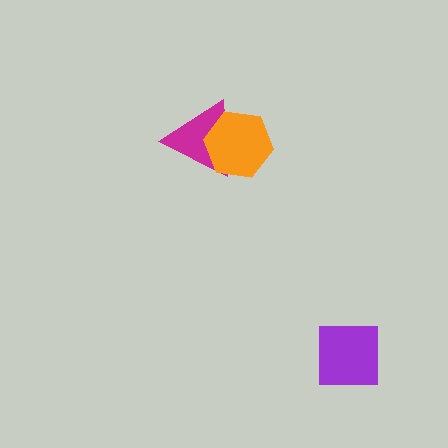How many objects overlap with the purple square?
0 objects overlap with the purple square.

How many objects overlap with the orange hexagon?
1 object overlaps with the orange hexagon.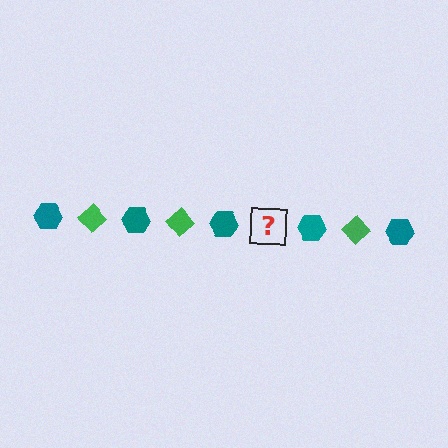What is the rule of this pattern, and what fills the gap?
The rule is that the pattern alternates between teal hexagon and green diamond. The gap should be filled with a green diamond.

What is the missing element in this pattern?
The missing element is a green diamond.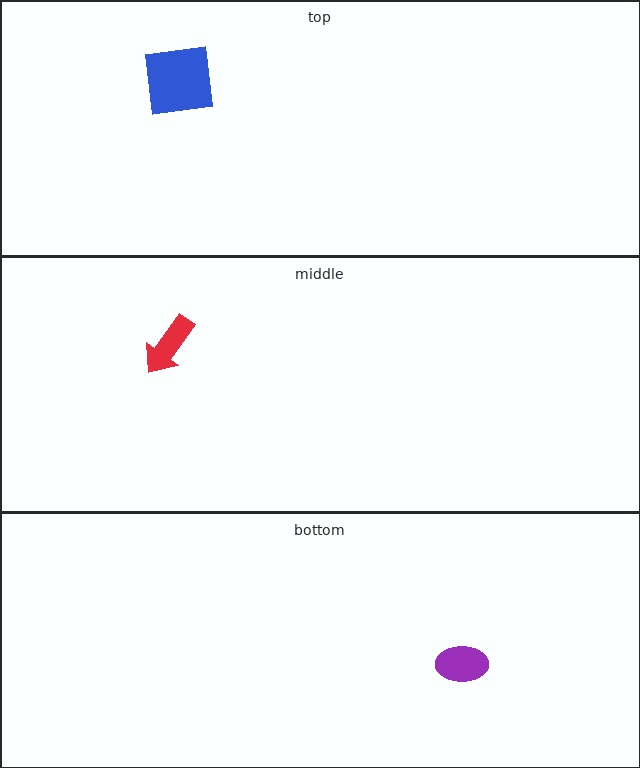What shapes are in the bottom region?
The purple ellipse.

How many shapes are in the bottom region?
1.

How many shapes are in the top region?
1.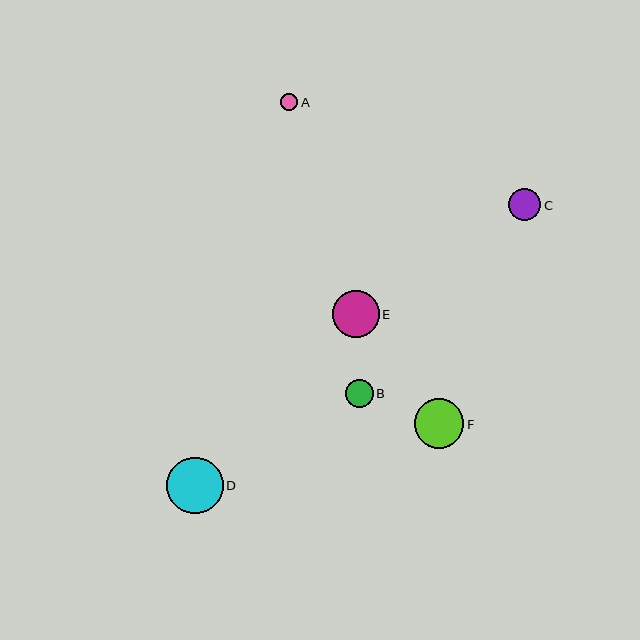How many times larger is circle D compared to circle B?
Circle D is approximately 2.1 times the size of circle B.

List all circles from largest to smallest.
From largest to smallest: D, F, E, C, B, A.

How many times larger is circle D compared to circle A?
Circle D is approximately 3.4 times the size of circle A.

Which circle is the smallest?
Circle A is the smallest with a size of approximately 17 pixels.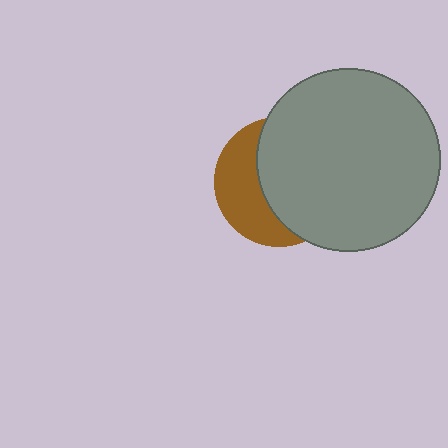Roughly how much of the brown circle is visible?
A small part of it is visible (roughly 39%).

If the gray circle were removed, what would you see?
You would see the complete brown circle.